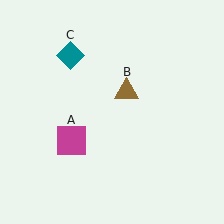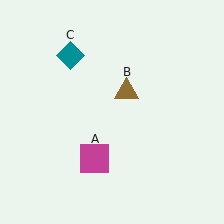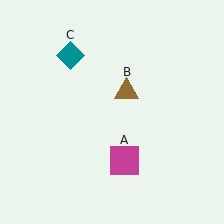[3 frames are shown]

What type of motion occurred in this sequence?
The magenta square (object A) rotated counterclockwise around the center of the scene.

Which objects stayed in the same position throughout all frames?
Brown triangle (object B) and teal diamond (object C) remained stationary.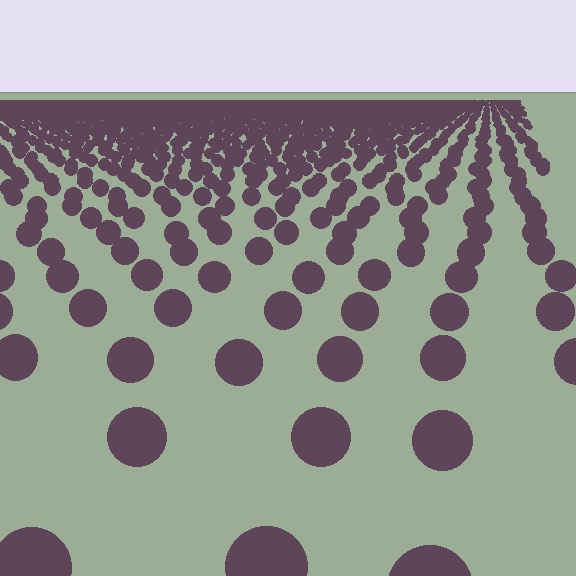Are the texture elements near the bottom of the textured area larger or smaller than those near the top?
Larger. Near the bottom, elements are closer to the viewer and appear at a bigger on-screen size.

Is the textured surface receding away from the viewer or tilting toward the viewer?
The surface is receding away from the viewer. Texture elements get smaller and denser toward the top.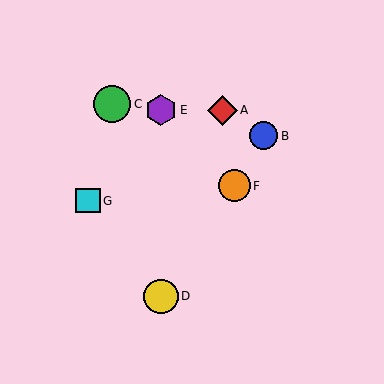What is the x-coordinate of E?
Object E is at x≈161.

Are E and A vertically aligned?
No, E is at x≈161 and A is at x≈222.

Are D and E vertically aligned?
Yes, both are at x≈161.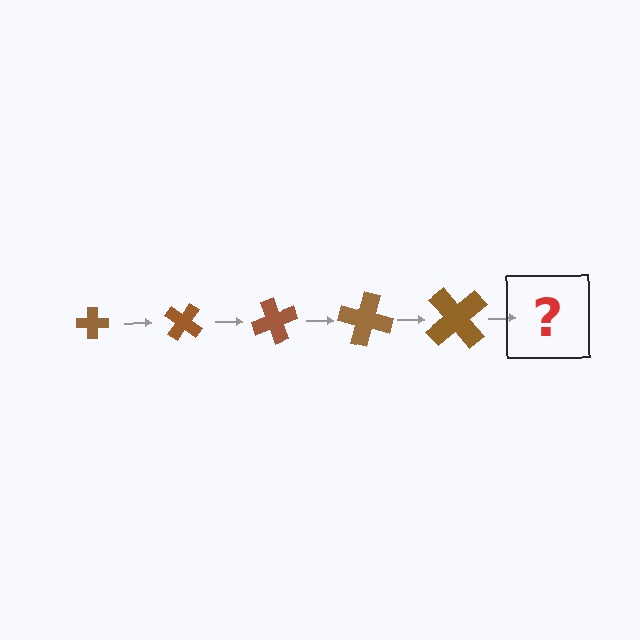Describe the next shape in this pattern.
It should be a cross, larger than the previous one and rotated 175 degrees from the start.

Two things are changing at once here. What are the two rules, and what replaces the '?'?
The two rules are that the cross grows larger each step and it rotates 35 degrees each step. The '?' should be a cross, larger than the previous one and rotated 175 degrees from the start.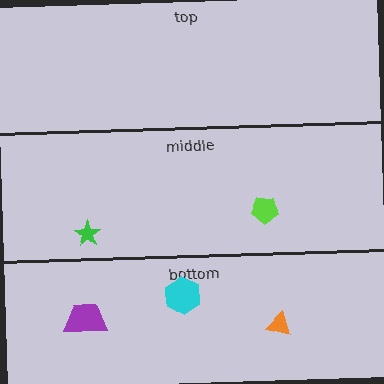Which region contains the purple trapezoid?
The bottom region.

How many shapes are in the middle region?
2.